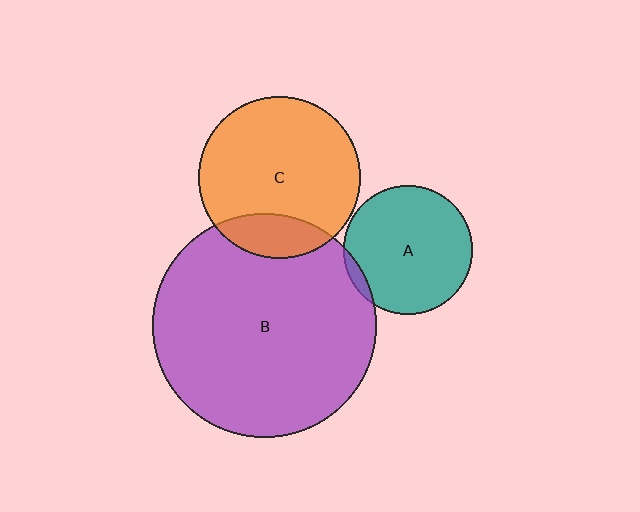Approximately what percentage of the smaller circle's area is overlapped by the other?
Approximately 15%.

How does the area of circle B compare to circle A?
Approximately 3.0 times.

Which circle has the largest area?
Circle B (purple).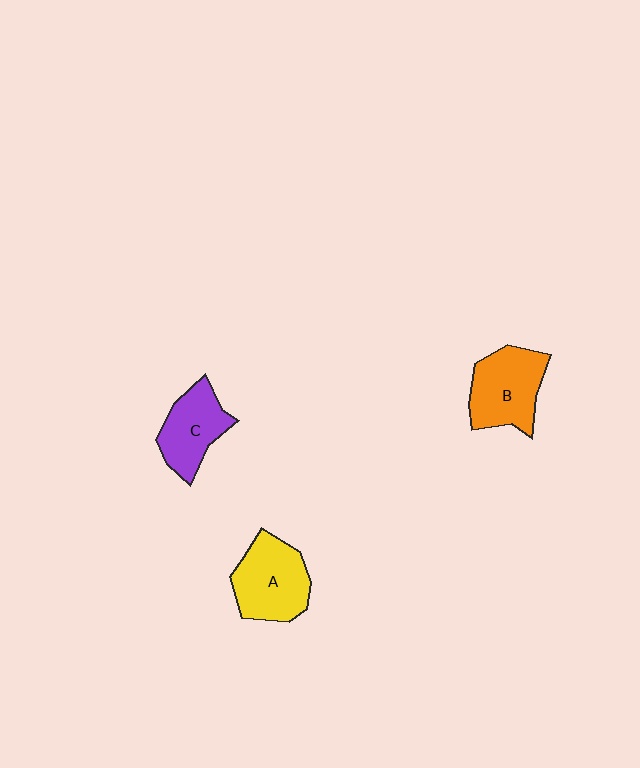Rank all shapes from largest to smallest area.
From largest to smallest: A (yellow), B (orange), C (purple).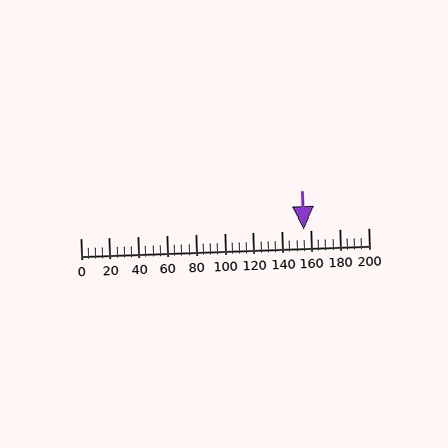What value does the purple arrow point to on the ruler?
The purple arrow points to approximately 155.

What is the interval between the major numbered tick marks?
The major tick marks are spaced 20 units apart.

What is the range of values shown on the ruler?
The ruler shows values from 0 to 200.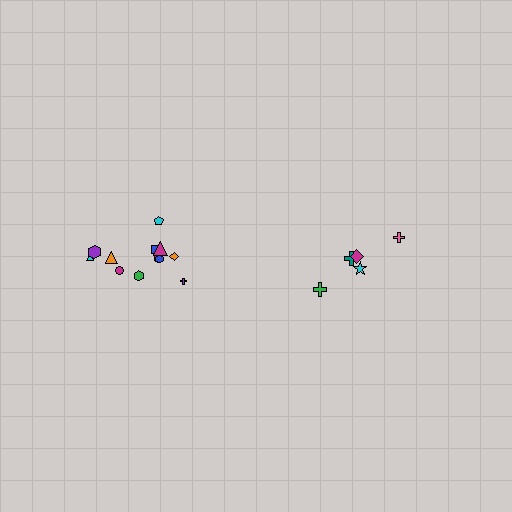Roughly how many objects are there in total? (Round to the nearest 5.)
Roughly 15 objects in total.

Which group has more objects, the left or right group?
The left group.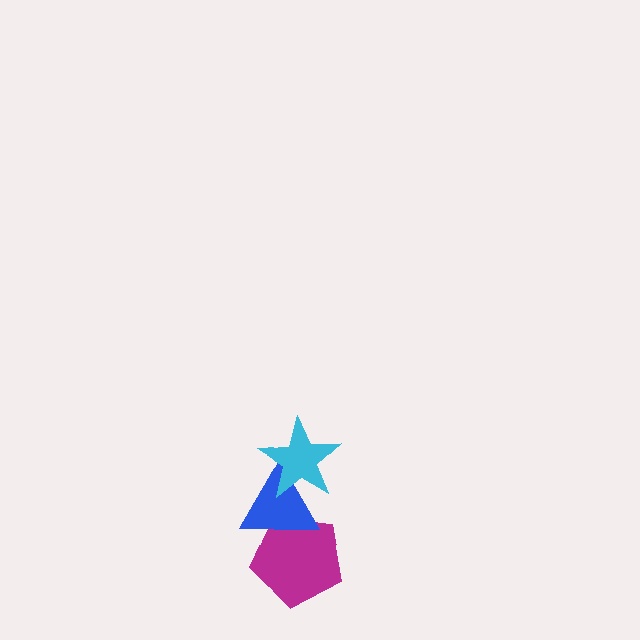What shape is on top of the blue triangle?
The cyan star is on top of the blue triangle.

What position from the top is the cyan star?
The cyan star is 1st from the top.